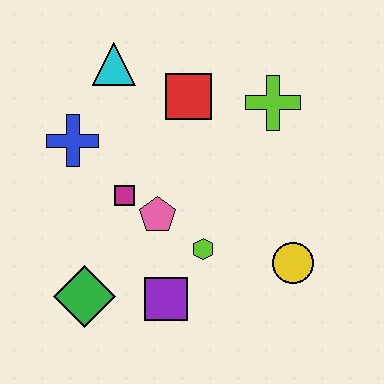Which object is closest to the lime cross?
The red square is closest to the lime cross.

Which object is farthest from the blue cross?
The yellow circle is farthest from the blue cross.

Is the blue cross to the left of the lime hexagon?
Yes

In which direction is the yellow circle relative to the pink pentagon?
The yellow circle is to the right of the pink pentagon.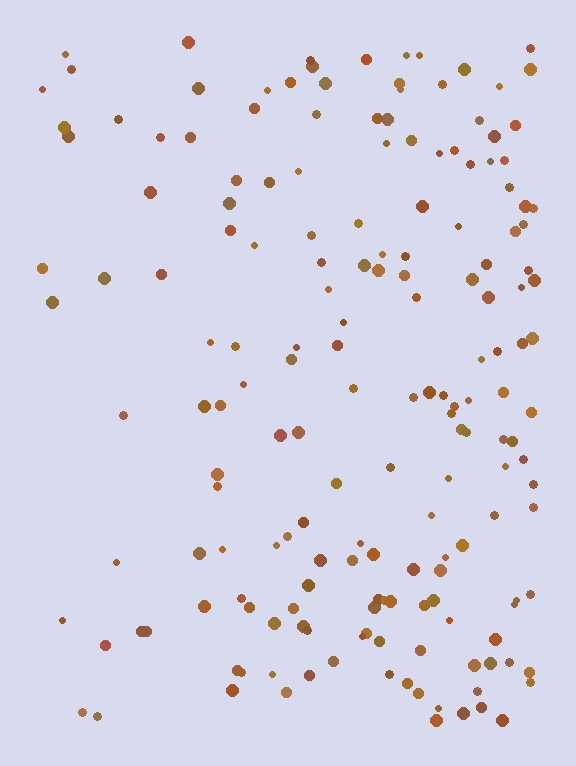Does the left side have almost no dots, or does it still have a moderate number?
Still a moderate number, just noticeably fewer than the right.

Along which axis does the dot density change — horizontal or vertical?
Horizontal.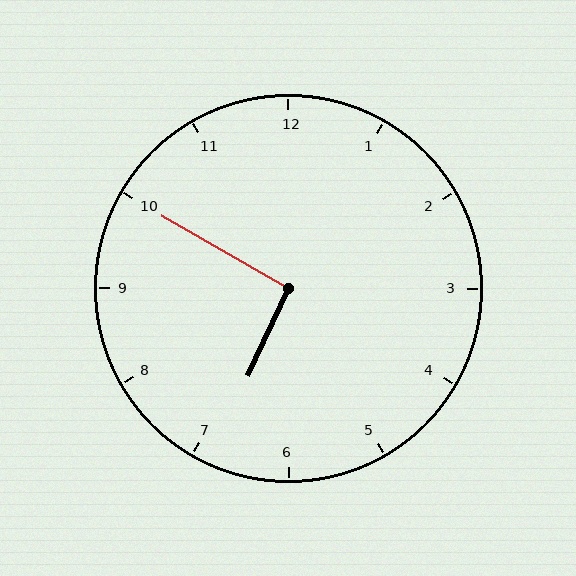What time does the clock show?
6:50.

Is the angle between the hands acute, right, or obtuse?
It is right.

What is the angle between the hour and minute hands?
Approximately 95 degrees.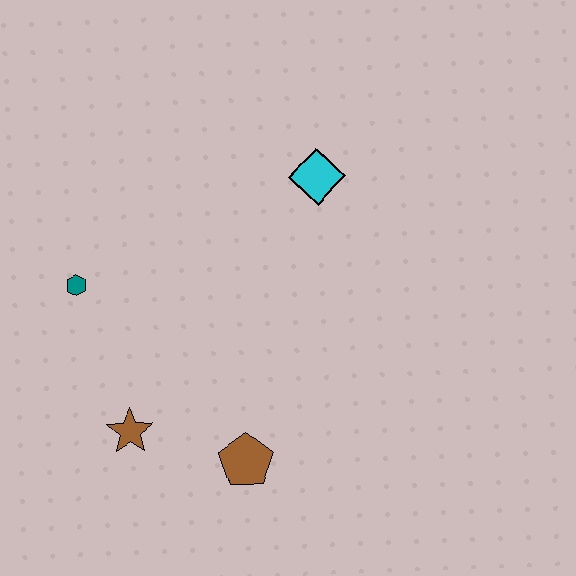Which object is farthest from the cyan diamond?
The brown star is farthest from the cyan diamond.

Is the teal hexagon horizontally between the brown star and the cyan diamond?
No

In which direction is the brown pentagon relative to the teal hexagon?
The brown pentagon is below the teal hexagon.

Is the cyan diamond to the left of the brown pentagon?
No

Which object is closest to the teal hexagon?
The brown star is closest to the teal hexagon.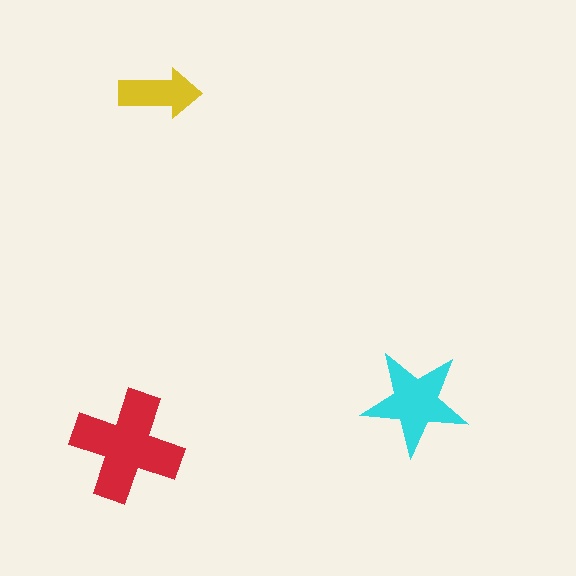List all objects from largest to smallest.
The red cross, the cyan star, the yellow arrow.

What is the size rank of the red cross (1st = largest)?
1st.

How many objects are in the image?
There are 3 objects in the image.